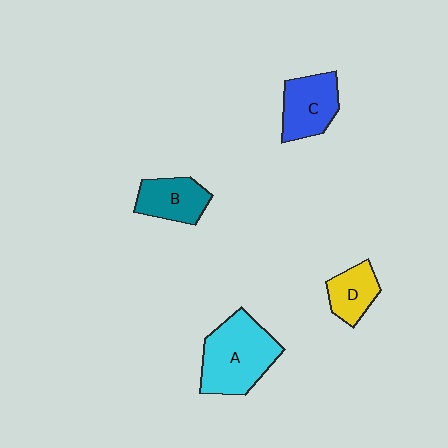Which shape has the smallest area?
Shape D (yellow).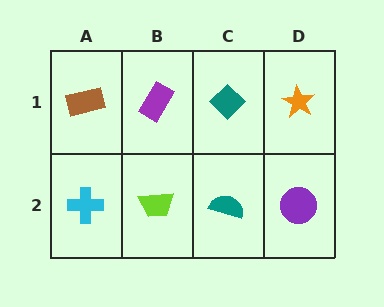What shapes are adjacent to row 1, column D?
A purple circle (row 2, column D), a teal diamond (row 1, column C).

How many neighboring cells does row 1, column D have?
2.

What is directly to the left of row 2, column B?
A cyan cross.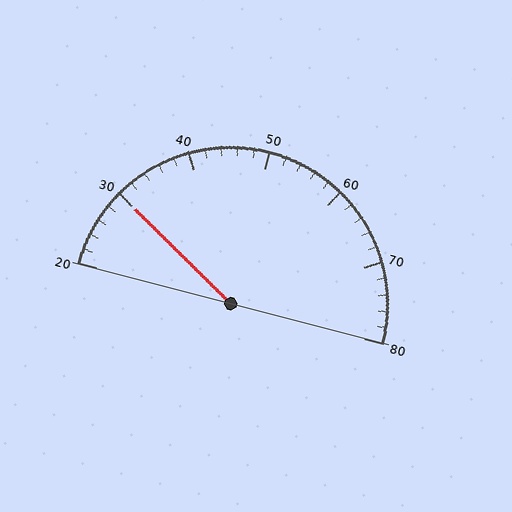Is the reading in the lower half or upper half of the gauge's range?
The reading is in the lower half of the range (20 to 80).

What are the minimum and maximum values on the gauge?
The gauge ranges from 20 to 80.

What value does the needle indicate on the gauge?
The needle indicates approximately 30.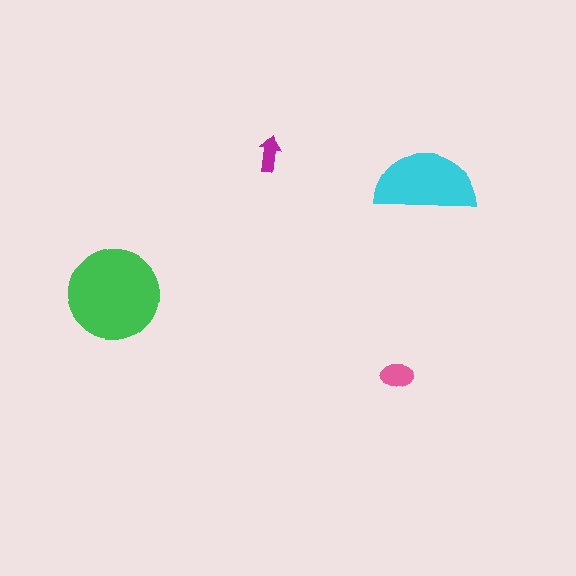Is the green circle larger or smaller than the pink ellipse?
Larger.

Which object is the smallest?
The magenta arrow.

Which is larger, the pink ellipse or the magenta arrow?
The pink ellipse.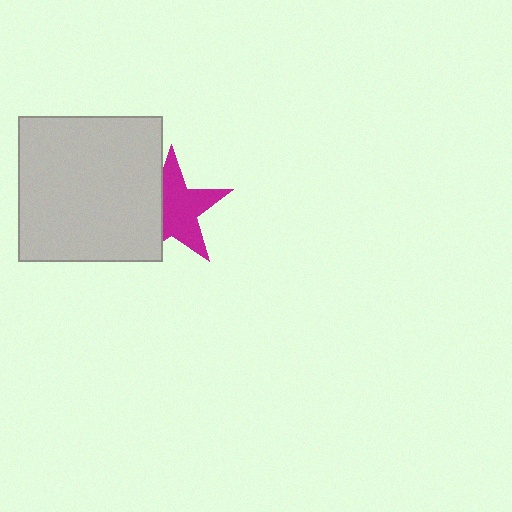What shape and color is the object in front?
The object in front is a light gray rectangle.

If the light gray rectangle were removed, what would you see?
You would see the complete magenta star.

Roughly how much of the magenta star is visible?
About half of it is visible (roughly 63%).